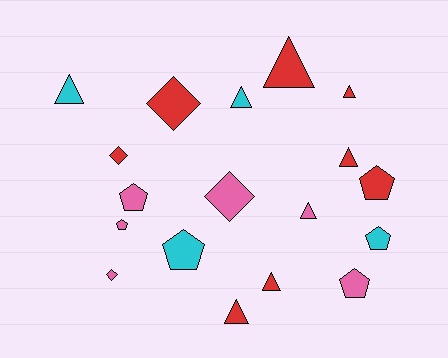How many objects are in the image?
There are 18 objects.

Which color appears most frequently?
Red, with 8 objects.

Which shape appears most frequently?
Triangle, with 8 objects.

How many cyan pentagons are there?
There are 2 cyan pentagons.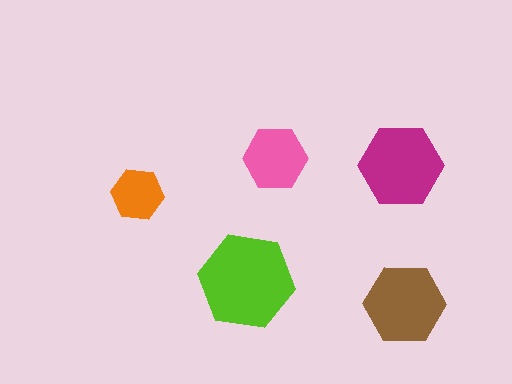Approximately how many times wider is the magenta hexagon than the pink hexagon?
About 1.5 times wider.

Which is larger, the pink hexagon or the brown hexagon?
The brown one.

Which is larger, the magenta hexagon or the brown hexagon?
The magenta one.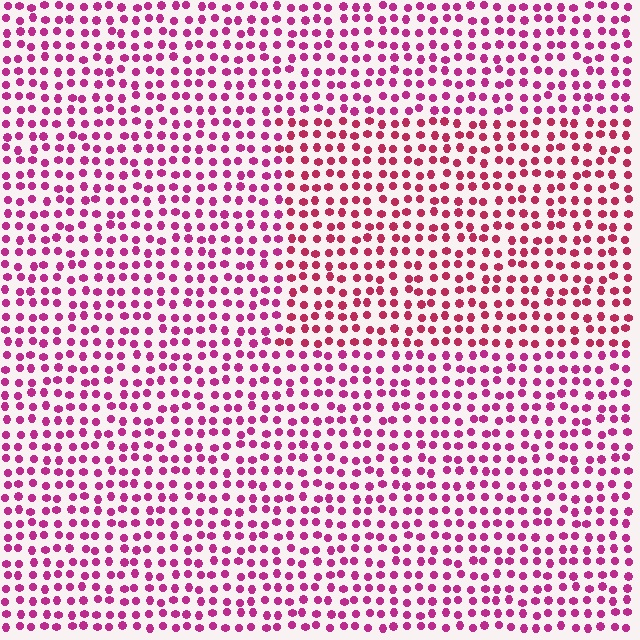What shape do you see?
I see a rectangle.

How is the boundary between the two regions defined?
The boundary is defined purely by a slight shift in hue (about 21 degrees). Spacing, size, and orientation are identical on both sides.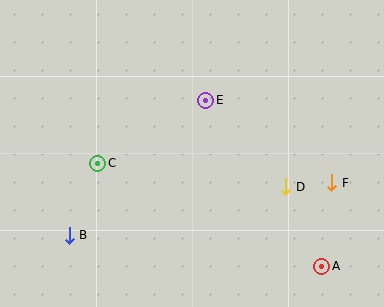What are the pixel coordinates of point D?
Point D is at (286, 187).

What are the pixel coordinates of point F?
Point F is at (332, 183).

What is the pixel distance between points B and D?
The distance between B and D is 222 pixels.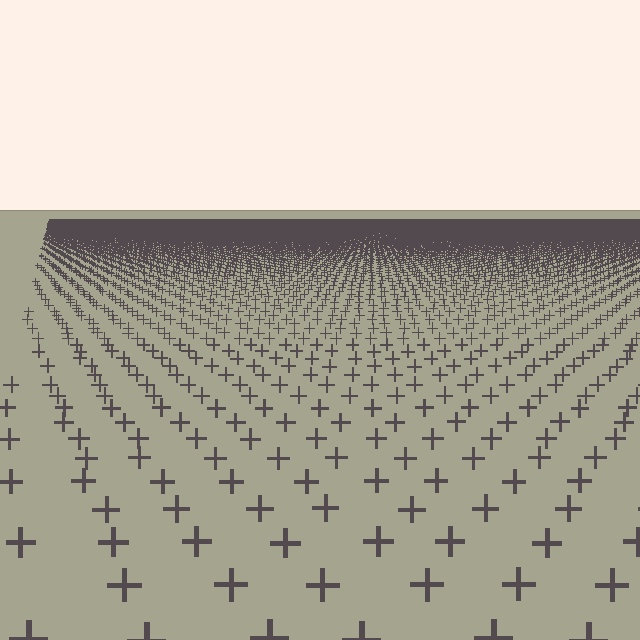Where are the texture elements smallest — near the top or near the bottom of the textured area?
Near the top.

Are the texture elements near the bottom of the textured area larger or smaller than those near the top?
Larger. Near the bottom, elements are closer to the viewer and appear at a bigger on-screen size.